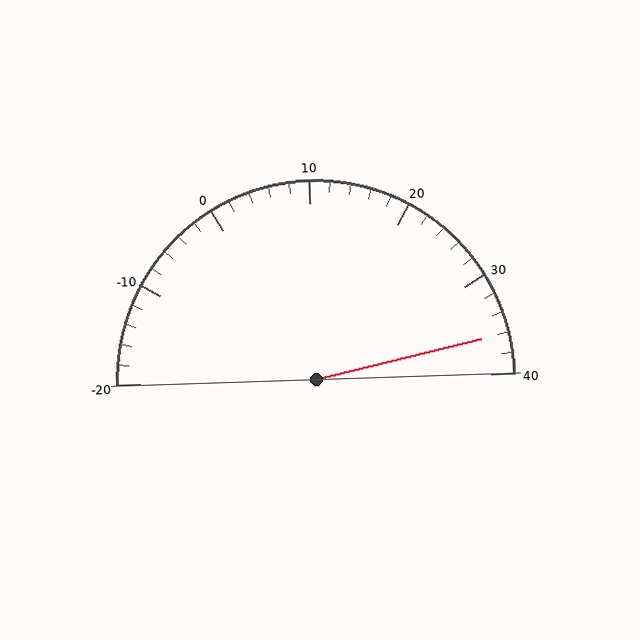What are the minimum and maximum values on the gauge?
The gauge ranges from -20 to 40.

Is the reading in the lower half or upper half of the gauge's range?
The reading is in the upper half of the range (-20 to 40).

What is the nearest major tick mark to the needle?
The nearest major tick mark is 40.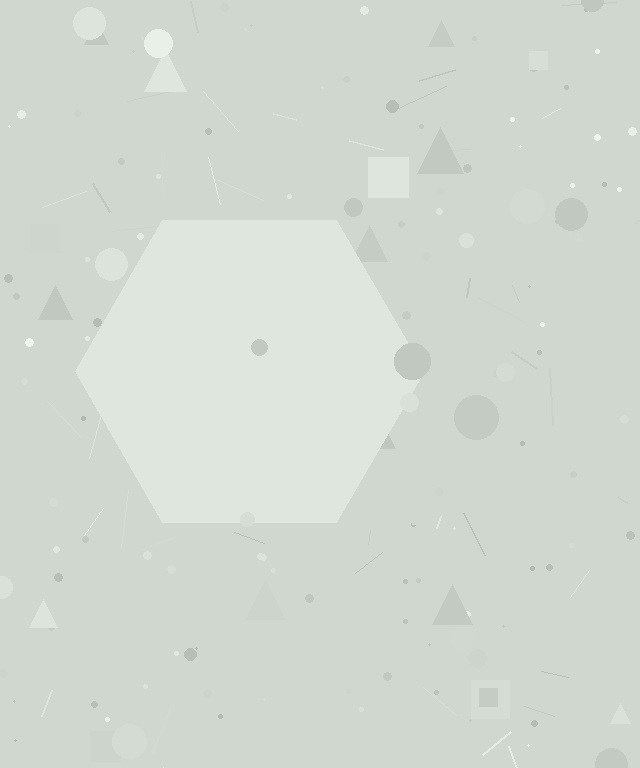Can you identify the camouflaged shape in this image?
The camouflaged shape is a hexagon.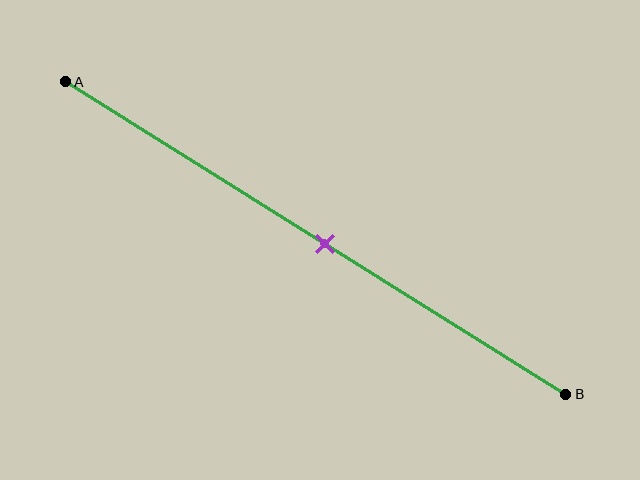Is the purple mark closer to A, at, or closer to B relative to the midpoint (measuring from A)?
The purple mark is approximately at the midpoint of segment AB.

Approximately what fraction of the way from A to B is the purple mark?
The purple mark is approximately 50% of the way from A to B.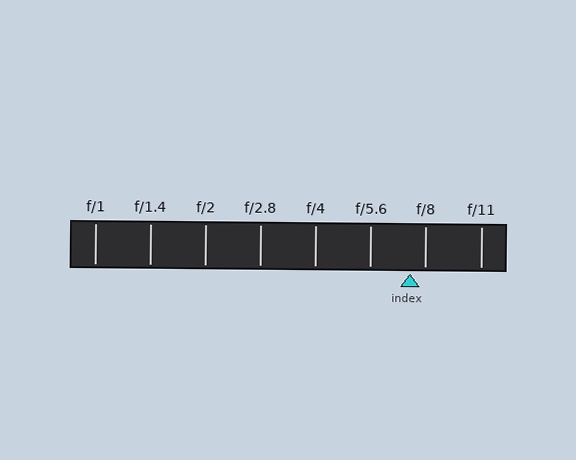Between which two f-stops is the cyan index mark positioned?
The index mark is between f/5.6 and f/8.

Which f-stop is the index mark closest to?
The index mark is closest to f/8.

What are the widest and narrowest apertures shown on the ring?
The widest aperture shown is f/1 and the narrowest is f/11.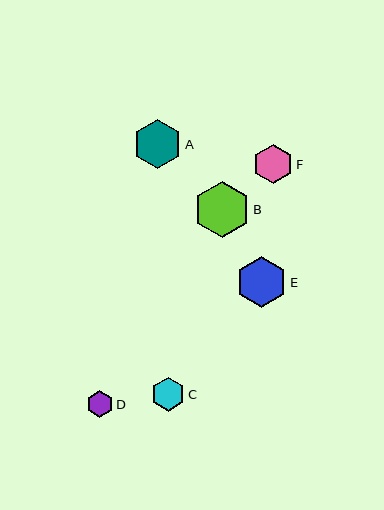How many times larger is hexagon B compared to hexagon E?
Hexagon B is approximately 1.1 times the size of hexagon E.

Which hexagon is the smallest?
Hexagon D is the smallest with a size of approximately 27 pixels.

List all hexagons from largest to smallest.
From largest to smallest: B, E, A, F, C, D.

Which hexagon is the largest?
Hexagon B is the largest with a size of approximately 56 pixels.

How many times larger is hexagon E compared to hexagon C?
Hexagon E is approximately 1.5 times the size of hexagon C.